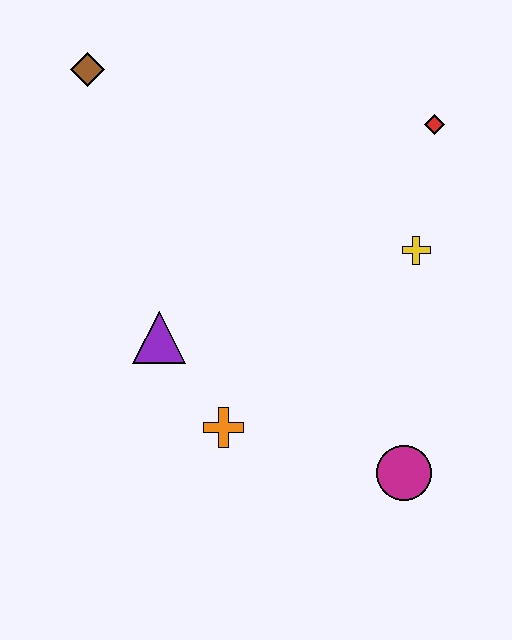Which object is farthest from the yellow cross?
The brown diamond is farthest from the yellow cross.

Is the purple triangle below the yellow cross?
Yes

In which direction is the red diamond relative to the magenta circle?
The red diamond is above the magenta circle.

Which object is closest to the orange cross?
The purple triangle is closest to the orange cross.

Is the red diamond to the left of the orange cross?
No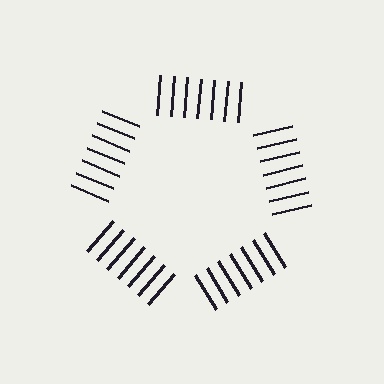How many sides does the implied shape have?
5 sides — the line-ends trace a pentagon.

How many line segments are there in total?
35 — 7 along each of the 5 edges.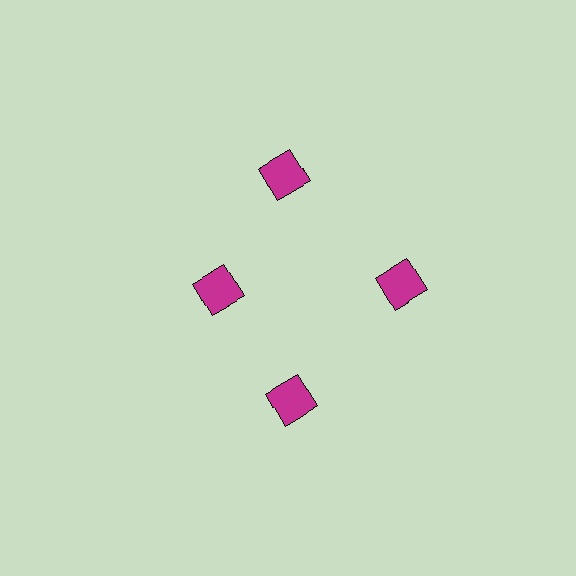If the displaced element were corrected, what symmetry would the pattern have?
It would have 4-fold rotational symmetry — the pattern would map onto itself every 90 degrees.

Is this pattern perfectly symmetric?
No. The 4 magenta squares are arranged in a ring, but one element near the 9 o'clock position is pulled inward toward the center, breaking the 4-fold rotational symmetry.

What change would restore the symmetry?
The symmetry would be restored by moving it outward, back onto the ring so that all 4 squares sit at equal angles and equal distance from the center.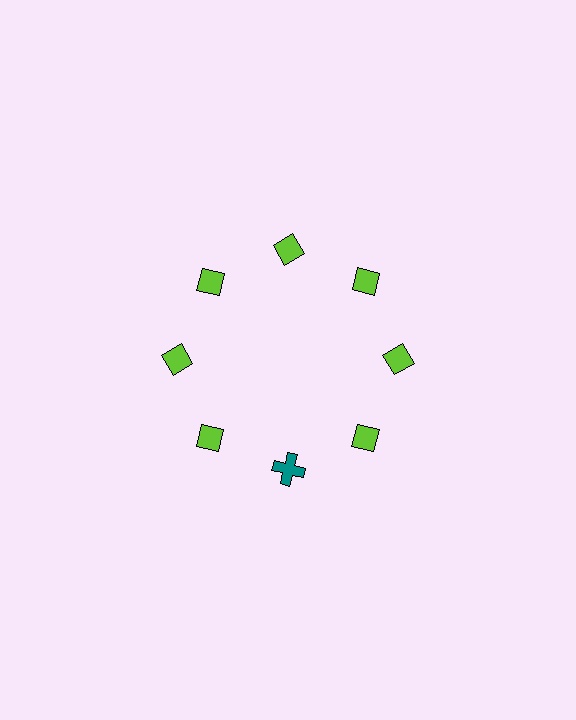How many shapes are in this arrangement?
There are 8 shapes arranged in a ring pattern.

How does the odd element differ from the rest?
It differs in both color (teal instead of lime) and shape (cross instead of diamond).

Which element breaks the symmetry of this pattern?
The teal cross at roughly the 6 o'clock position breaks the symmetry. All other shapes are lime diamonds.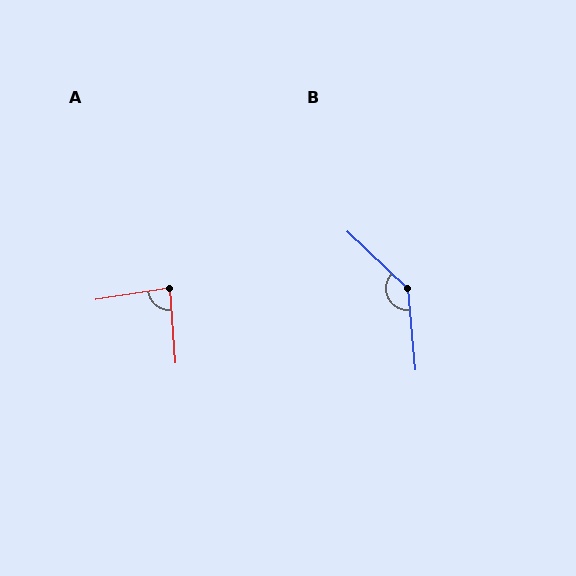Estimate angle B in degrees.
Approximately 139 degrees.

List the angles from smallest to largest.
A (85°), B (139°).